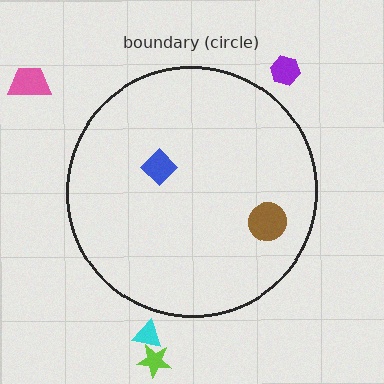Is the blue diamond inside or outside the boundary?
Inside.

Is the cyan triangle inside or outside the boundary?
Outside.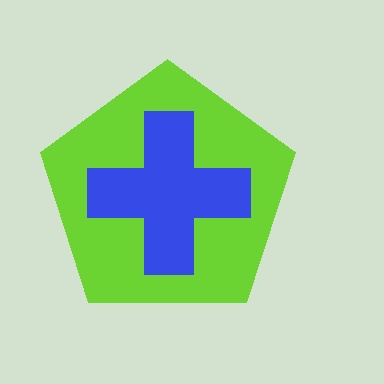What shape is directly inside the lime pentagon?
The blue cross.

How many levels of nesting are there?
2.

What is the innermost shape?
The blue cross.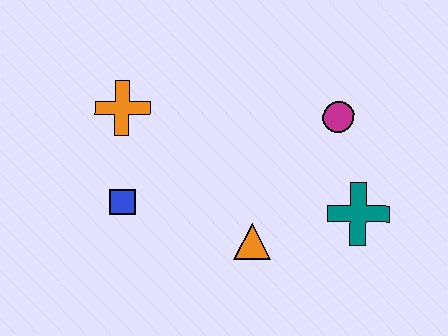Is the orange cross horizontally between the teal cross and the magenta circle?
No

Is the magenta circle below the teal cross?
No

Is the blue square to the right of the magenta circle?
No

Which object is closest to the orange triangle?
The teal cross is closest to the orange triangle.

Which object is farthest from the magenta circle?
The blue square is farthest from the magenta circle.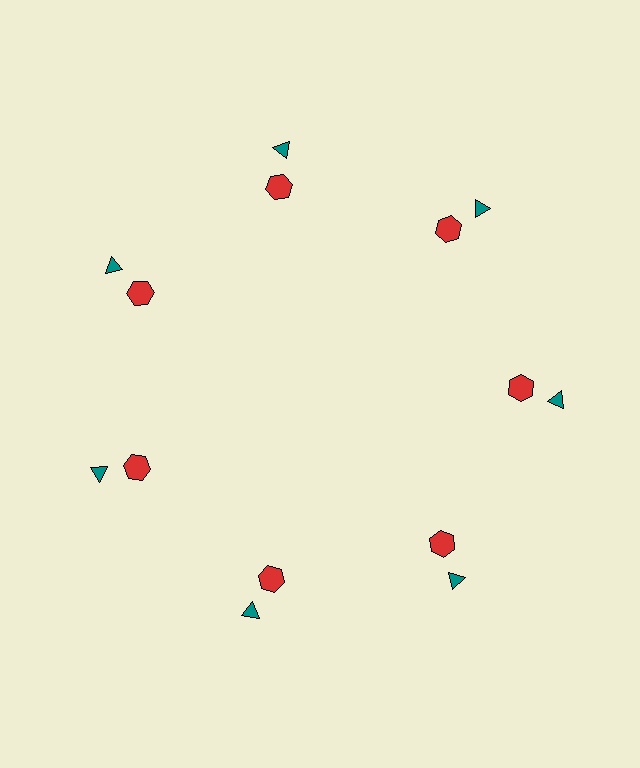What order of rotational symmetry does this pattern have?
This pattern has 7-fold rotational symmetry.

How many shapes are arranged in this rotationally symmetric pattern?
There are 14 shapes, arranged in 7 groups of 2.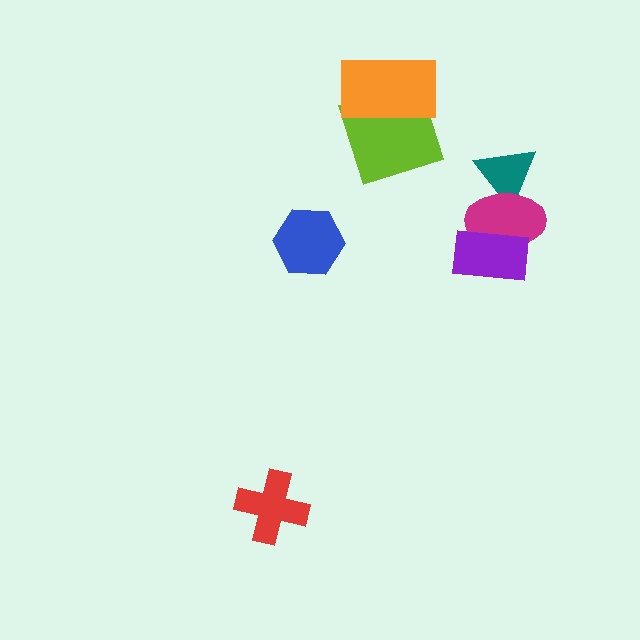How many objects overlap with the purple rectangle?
1 object overlaps with the purple rectangle.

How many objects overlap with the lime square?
1 object overlaps with the lime square.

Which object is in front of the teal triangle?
The magenta ellipse is in front of the teal triangle.